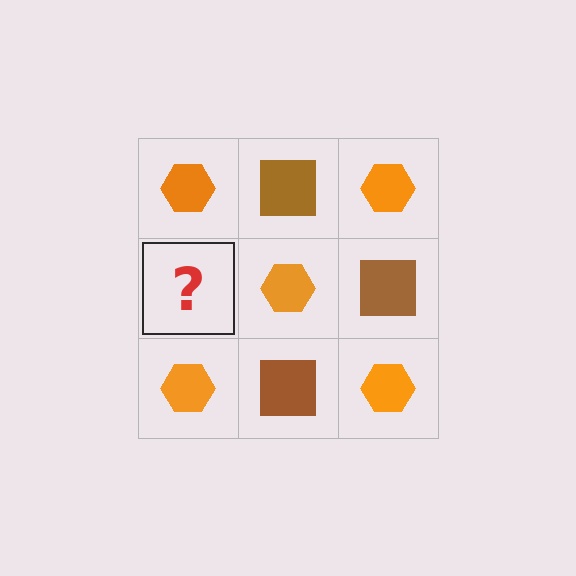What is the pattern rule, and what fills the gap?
The rule is that it alternates orange hexagon and brown square in a checkerboard pattern. The gap should be filled with a brown square.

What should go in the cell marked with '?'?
The missing cell should contain a brown square.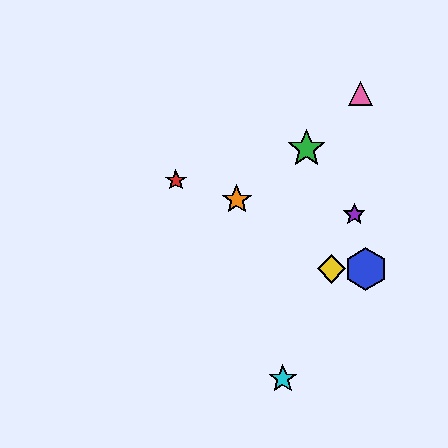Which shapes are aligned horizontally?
The blue hexagon, the yellow diamond are aligned horizontally.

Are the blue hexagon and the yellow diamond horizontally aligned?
Yes, both are at y≈269.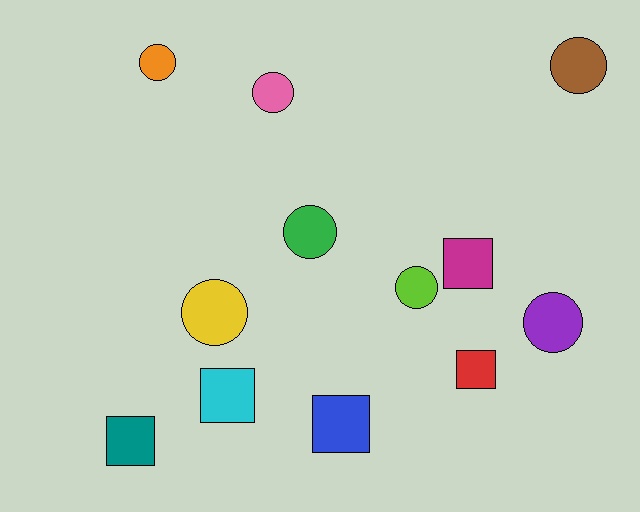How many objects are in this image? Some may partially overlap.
There are 12 objects.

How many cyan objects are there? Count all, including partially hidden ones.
There is 1 cyan object.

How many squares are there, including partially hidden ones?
There are 5 squares.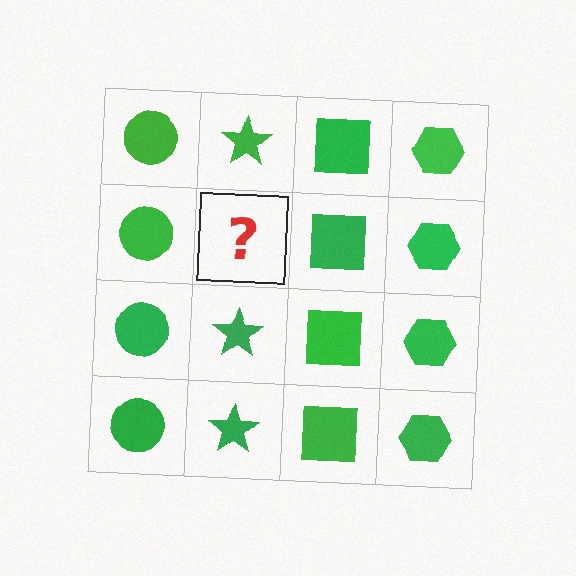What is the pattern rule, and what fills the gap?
The rule is that each column has a consistent shape. The gap should be filled with a green star.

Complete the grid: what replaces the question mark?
The question mark should be replaced with a green star.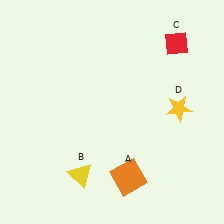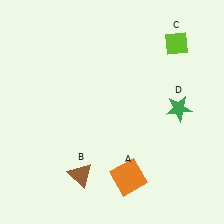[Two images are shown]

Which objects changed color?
B changed from yellow to brown. C changed from red to lime. D changed from yellow to green.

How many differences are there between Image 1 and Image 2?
There are 3 differences between the two images.